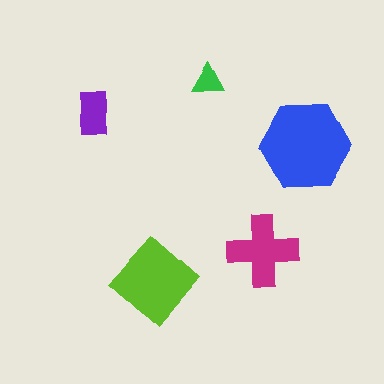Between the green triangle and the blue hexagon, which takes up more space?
The blue hexagon.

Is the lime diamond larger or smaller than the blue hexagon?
Smaller.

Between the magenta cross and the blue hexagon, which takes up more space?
The blue hexagon.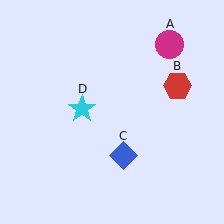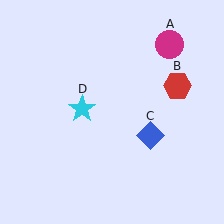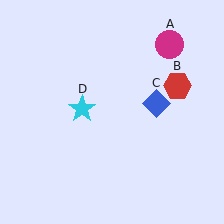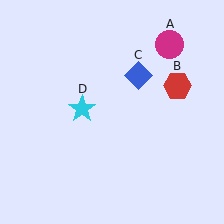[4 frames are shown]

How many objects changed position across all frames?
1 object changed position: blue diamond (object C).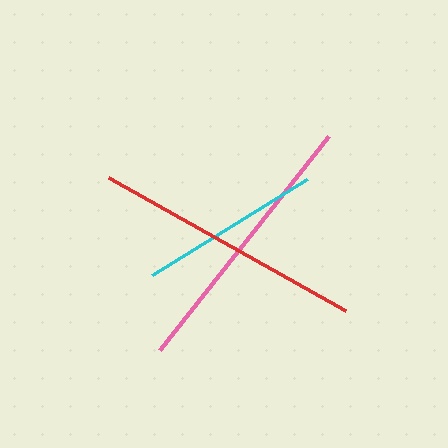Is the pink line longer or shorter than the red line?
The pink line is longer than the red line.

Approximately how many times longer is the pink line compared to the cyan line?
The pink line is approximately 1.5 times the length of the cyan line.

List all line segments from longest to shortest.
From longest to shortest: pink, red, cyan.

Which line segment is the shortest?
The cyan line is the shortest at approximately 183 pixels.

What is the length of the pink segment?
The pink segment is approximately 273 pixels long.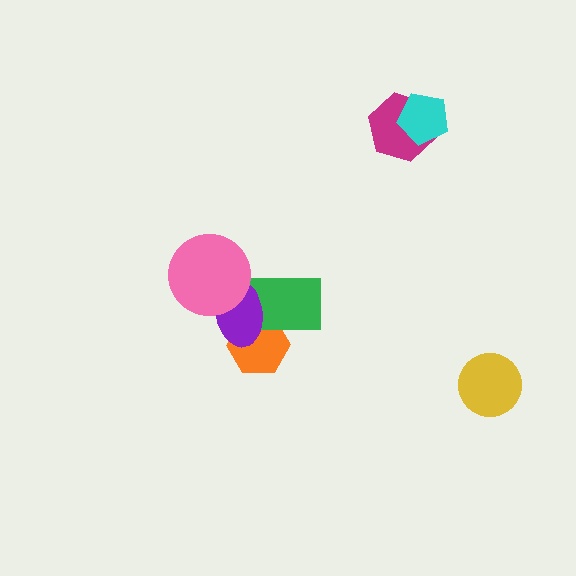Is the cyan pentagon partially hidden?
No, no other shape covers it.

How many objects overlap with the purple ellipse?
3 objects overlap with the purple ellipse.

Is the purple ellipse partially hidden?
Yes, it is partially covered by another shape.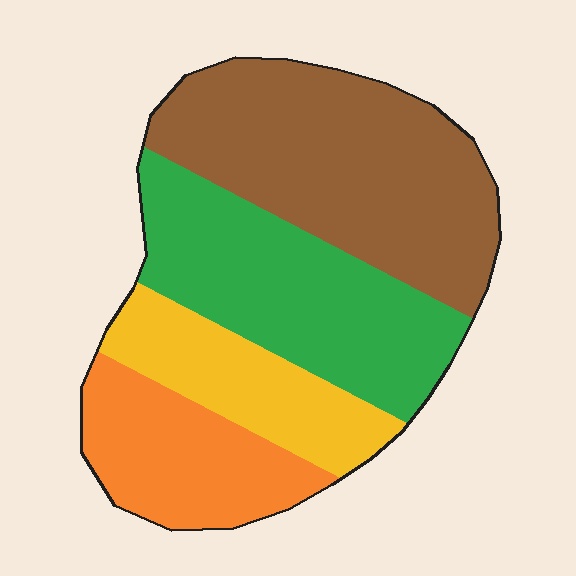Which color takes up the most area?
Brown, at roughly 35%.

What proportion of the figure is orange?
Orange covers 18% of the figure.